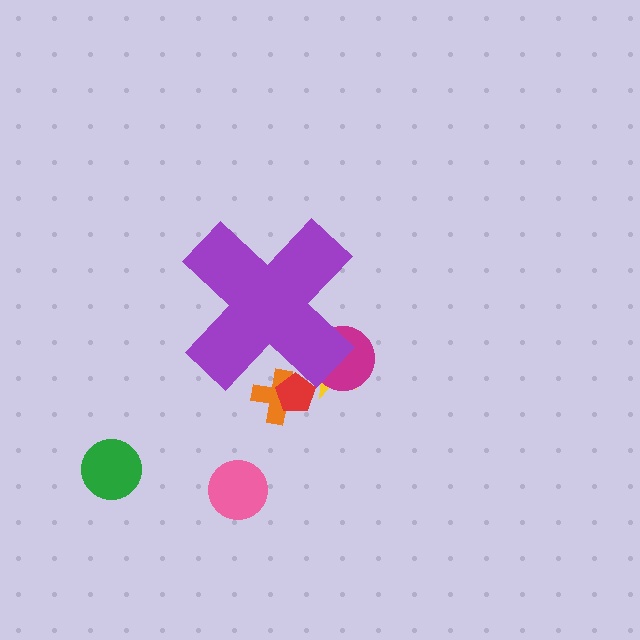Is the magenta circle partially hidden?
Yes, the magenta circle is partially hidden behind the purple cross.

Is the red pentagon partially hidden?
Yes, the red pentagon is partially hidden behind the purple cross.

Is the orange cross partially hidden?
Yes, the orange cross is partially hidden behind the purple cross.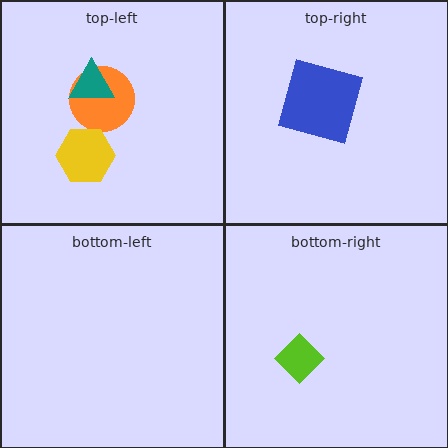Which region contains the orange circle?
The top-left region.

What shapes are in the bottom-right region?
The lime diamond.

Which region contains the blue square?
The top-right region.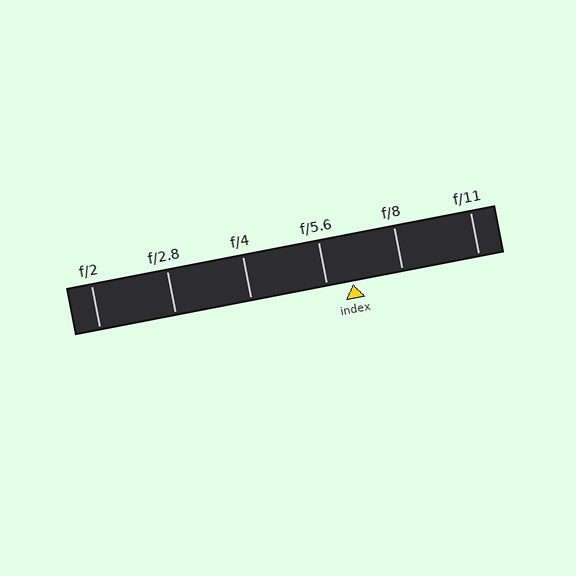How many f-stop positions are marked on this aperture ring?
There are 6 f-stop positions marked.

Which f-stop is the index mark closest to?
The index mark is closest to f/5.6.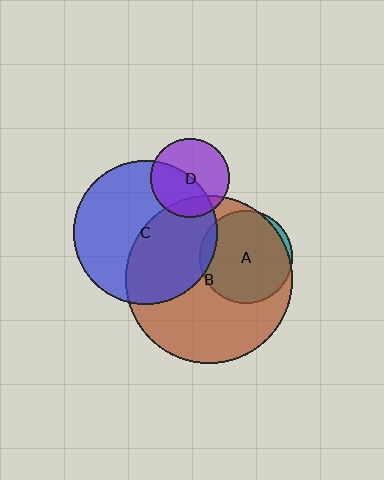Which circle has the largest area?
Circle B (brown).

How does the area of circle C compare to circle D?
Approximately 3.4 times.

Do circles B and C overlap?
Yes.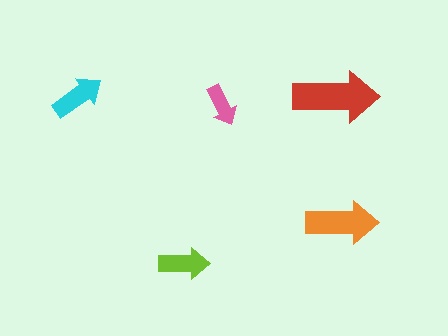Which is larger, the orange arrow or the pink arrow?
The orange one.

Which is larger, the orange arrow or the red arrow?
The red one.